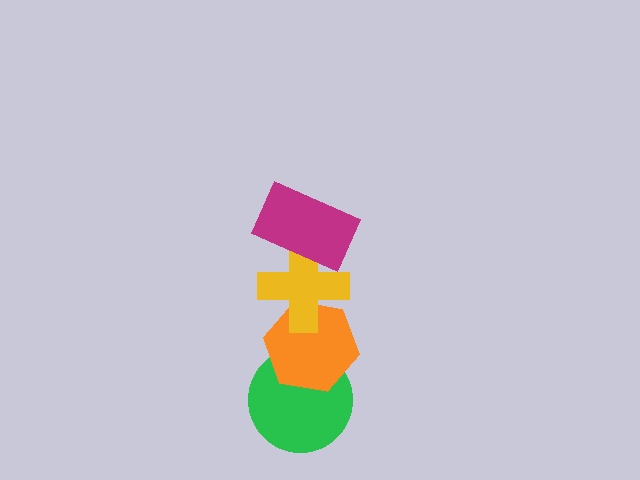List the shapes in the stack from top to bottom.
From top to bottom: the magenta rectangle, the yellow cross, the orange hexagon, the green circle.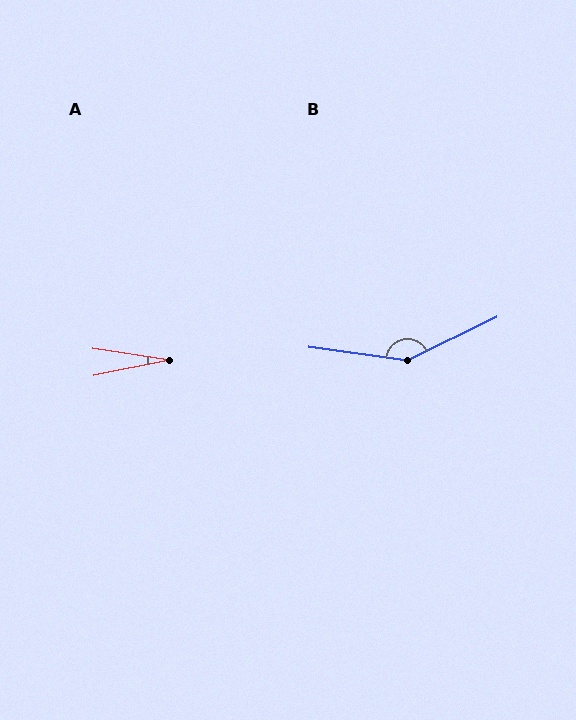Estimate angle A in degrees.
Approximately 20 degrees.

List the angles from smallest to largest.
A (20°), B (147°).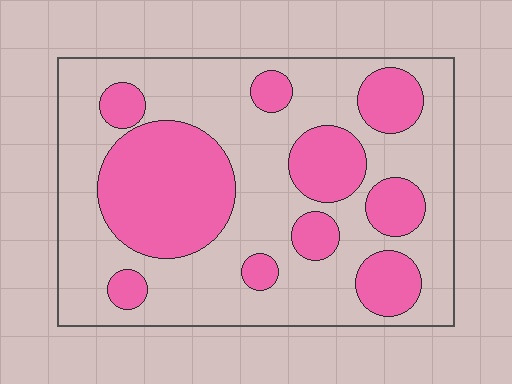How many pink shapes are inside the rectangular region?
10.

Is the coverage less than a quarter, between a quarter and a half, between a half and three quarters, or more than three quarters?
Between a quarter and a half.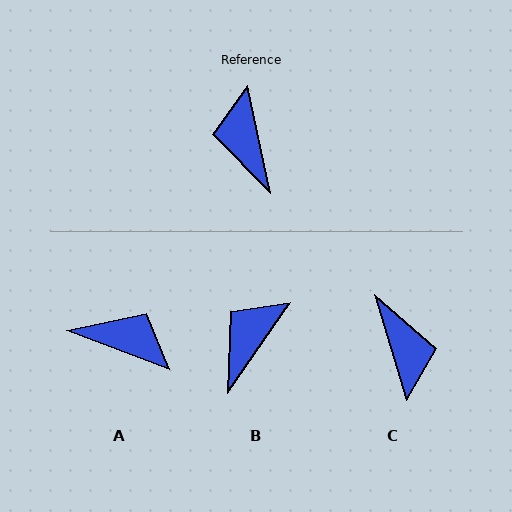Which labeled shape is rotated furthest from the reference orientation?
C, about 175 degrees away.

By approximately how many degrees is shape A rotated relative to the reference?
Approximately 123 degrees clockwise.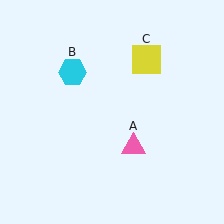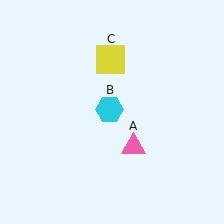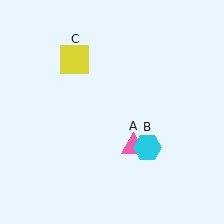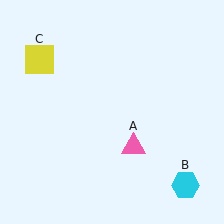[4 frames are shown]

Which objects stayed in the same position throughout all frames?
Pink triangle (object A) remained stationary.